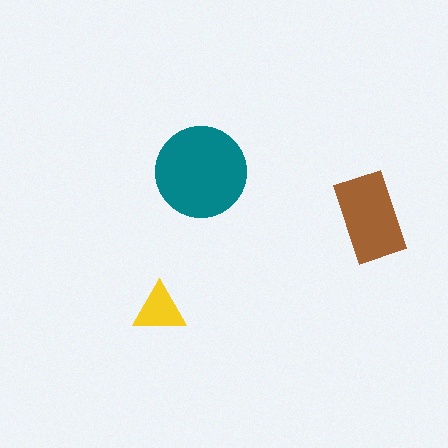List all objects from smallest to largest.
The yellow triangle, the brown rectangle, the teal circle.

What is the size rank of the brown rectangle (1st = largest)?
2nd.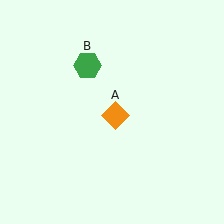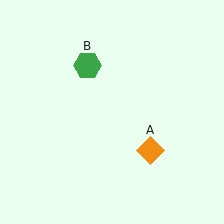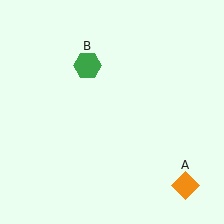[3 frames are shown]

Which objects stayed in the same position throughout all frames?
Green hexagon (object B) remained stationary.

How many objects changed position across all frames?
1 object changed position: orange diamond (object A).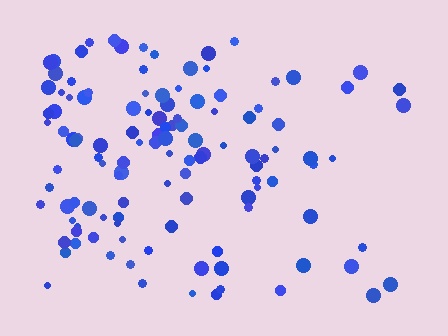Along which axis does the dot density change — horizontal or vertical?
Horizontal.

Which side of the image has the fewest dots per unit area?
The right.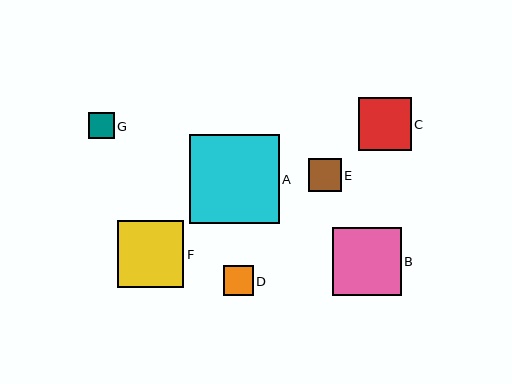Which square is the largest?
Square A is the largest with a size of approximately 89 pixels.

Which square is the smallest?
Square G is the smallest with a size of approximately 26 pixels.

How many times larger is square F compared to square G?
Square F is approximately 2.5 times the size of square G.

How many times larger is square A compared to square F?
Square A is approximately 1.3 times the size of square F.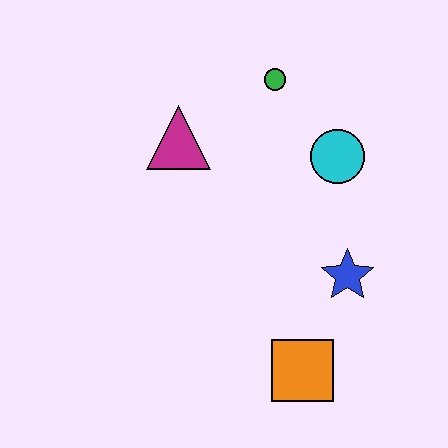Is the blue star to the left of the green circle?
No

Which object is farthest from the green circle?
The orange square is farthest from the green circle.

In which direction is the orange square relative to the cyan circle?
The orange square is below the cyan circle.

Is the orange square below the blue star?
Yes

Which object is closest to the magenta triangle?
The green circle is closest to the magenta triangle.